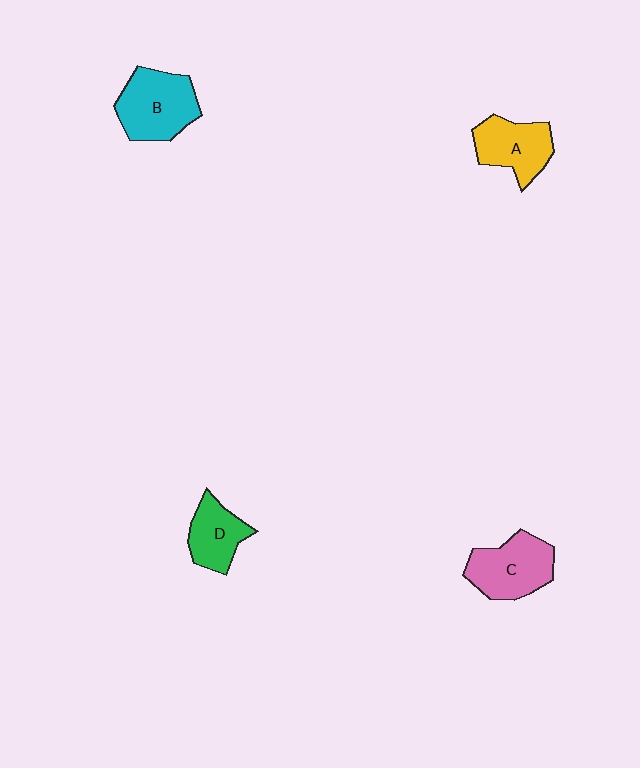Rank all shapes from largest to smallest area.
From largest to smallest: B (cyan), C (pink), A (yellow), D (green).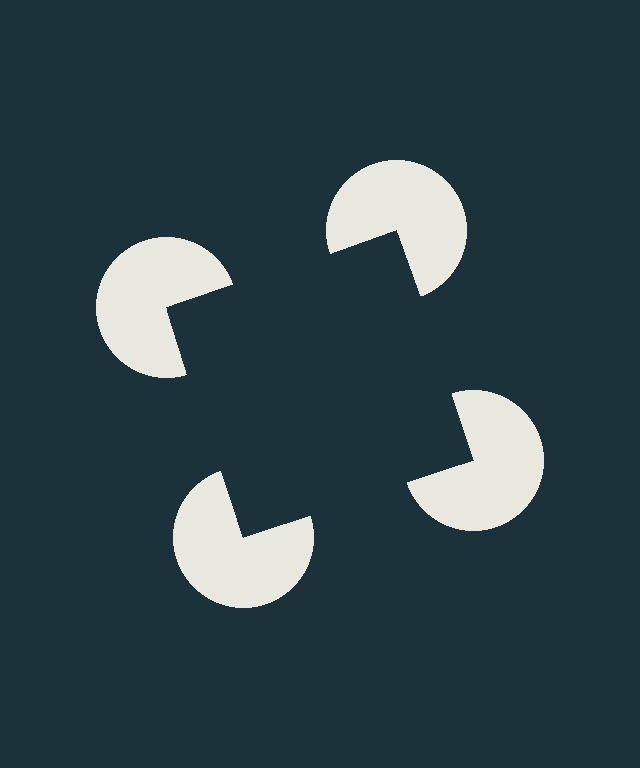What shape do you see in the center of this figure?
An illusory square — its edges are inferred from the aligned wedge cuts in the pac-man discs, not physically drawn.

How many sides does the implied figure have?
4 sides.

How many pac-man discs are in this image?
There are 4 — one at each vertex of the illusory square.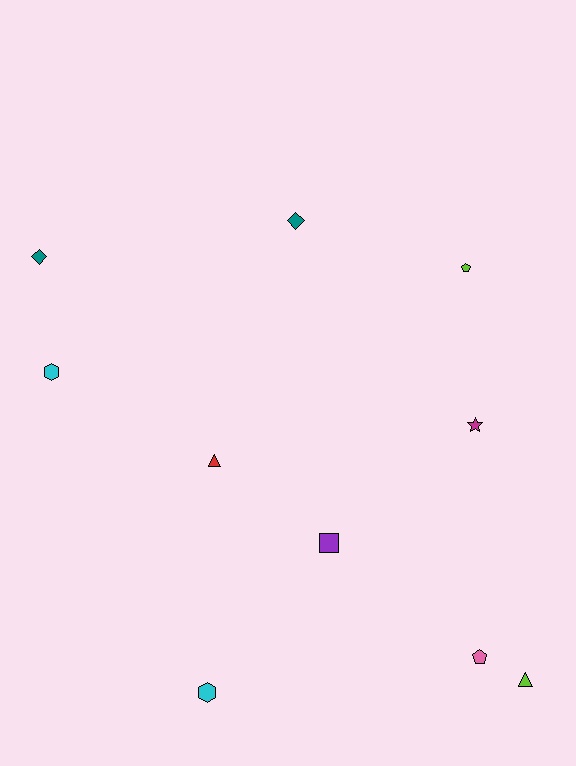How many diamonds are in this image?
There are 2 diamonds.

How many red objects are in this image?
There is 1 red object.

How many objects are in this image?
There are 10 objects.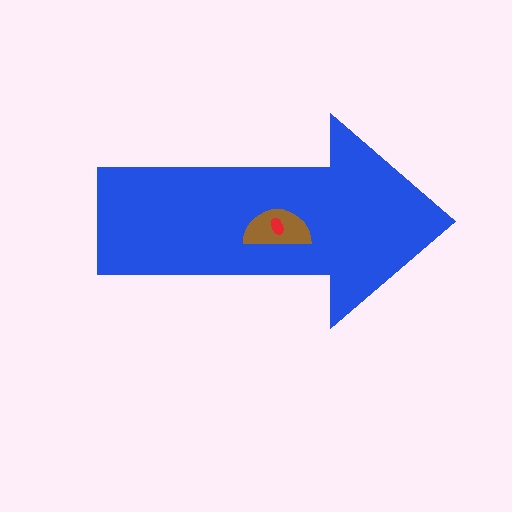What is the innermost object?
The red ellipse.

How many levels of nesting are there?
3.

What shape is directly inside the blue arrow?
The brown semicircle.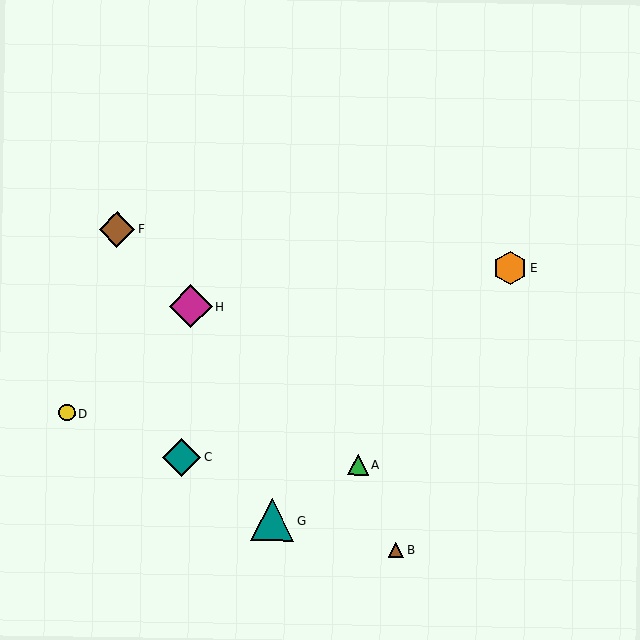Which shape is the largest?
The magenta diamond (labeled H) is the largest.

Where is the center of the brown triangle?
The center of the brown triangle is at (396, 550).